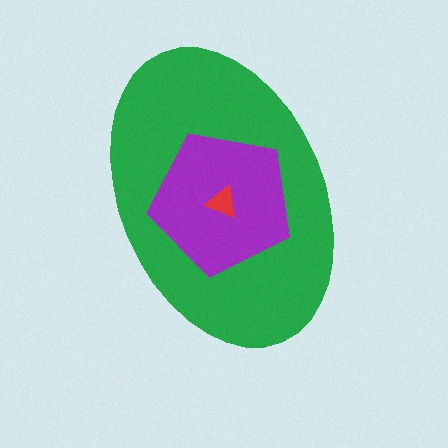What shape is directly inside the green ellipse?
The purple pentagon.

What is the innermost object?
The red triangle.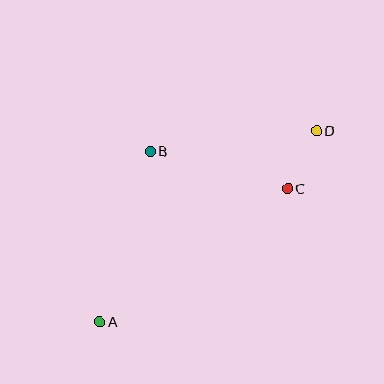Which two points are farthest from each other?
Points A and D are farthest from each other.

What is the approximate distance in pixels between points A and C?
The distance between A and C is approximately 230 pixels.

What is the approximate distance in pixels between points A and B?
The distance between A and B is approximately 178 pixels.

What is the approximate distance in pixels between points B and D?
The distance between B and D is approximately 168 pixels.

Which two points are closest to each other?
Points C and D are closest to each other.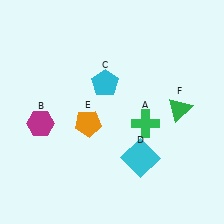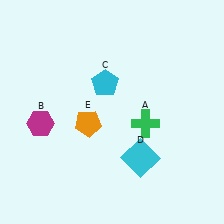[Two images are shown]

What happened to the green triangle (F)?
The green triangle (F) was removed in Image 2. It was in the top-right area of Image 1.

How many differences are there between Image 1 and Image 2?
There is 1 difference between the two images.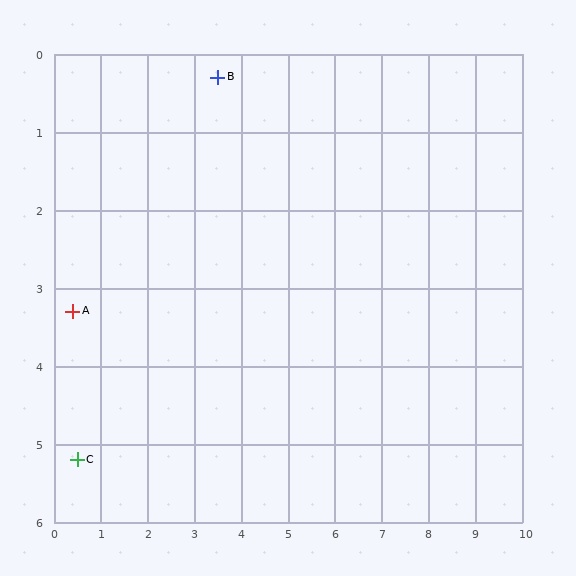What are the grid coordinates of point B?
Point B is at approximately (3.5, 0.3).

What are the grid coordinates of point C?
Point C is at approximately (0.5, 5.2).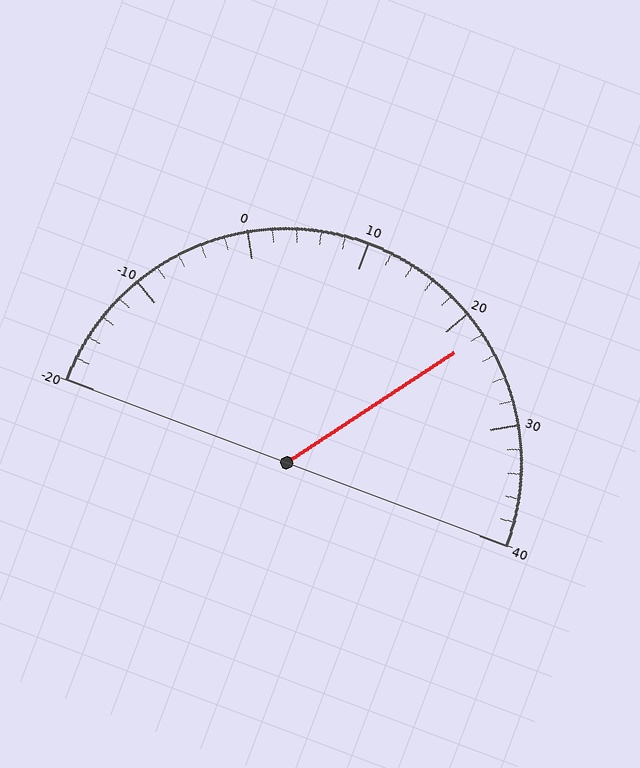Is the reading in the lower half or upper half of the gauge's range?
The reading is in the upper half of the range (-20 to 40).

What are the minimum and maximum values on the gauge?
The gauge ranges from -20 to 40.